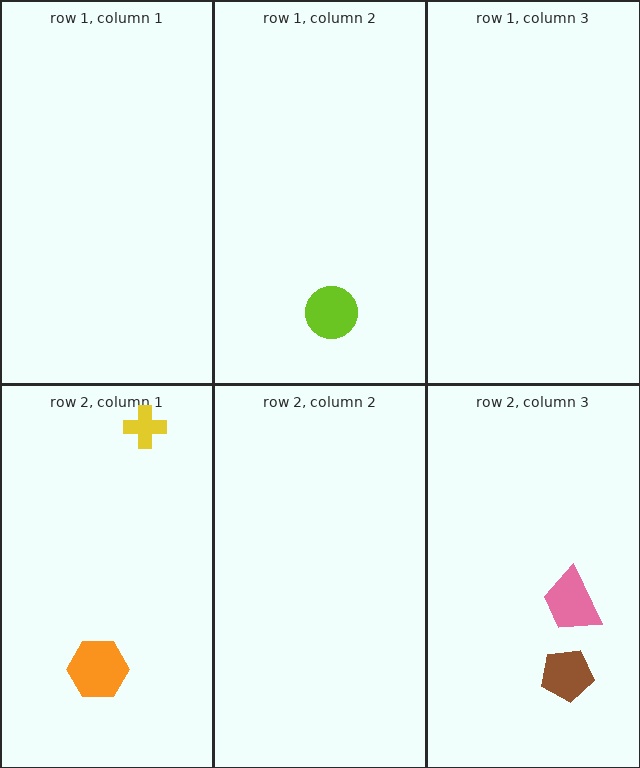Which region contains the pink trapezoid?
The row 2, column 3 region.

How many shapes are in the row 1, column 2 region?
1.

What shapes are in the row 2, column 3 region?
The brown pentagon, the pink trapezoid.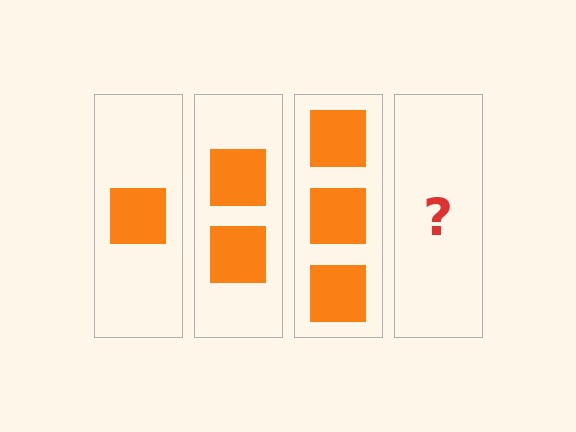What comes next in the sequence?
The next element should be 4 squares.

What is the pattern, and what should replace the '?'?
The pattern is that each step adds one more square. The '?' should be 4 squares.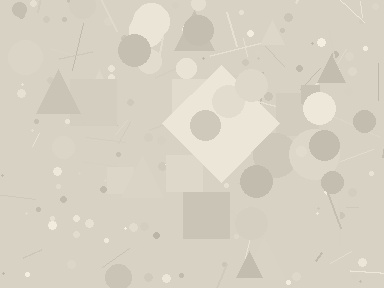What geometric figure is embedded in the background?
A diamond is embedded in the background.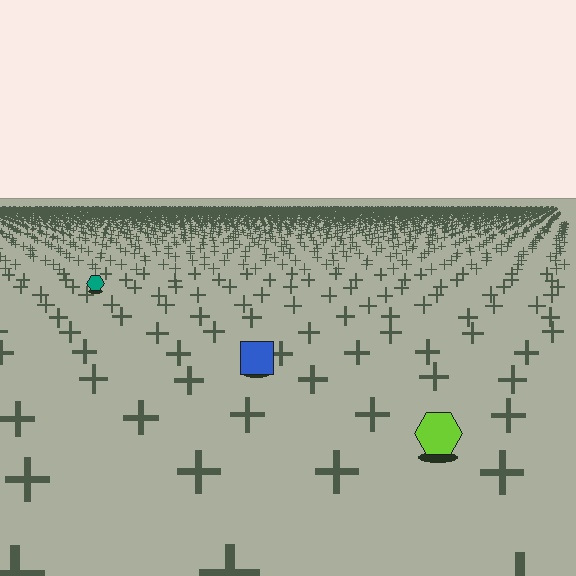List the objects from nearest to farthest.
From nearest to farthest: the lime hexagon, the blue square, the teal hexagon.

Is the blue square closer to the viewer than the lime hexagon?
No. The lime hexagon is closer — you can tell from the texture gradient: the ground texture is coarser near it.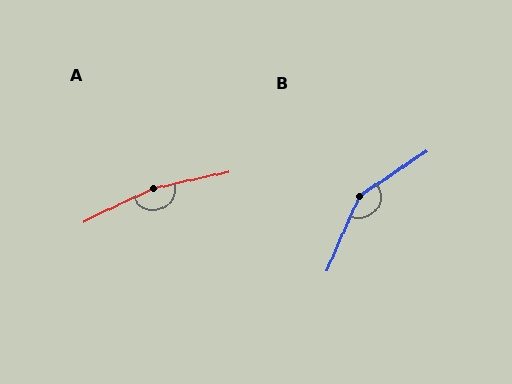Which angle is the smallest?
B, at approximately 147 degrees.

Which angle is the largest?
A, at approximately 167 degrees.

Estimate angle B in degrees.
Approximately 147 degrees.